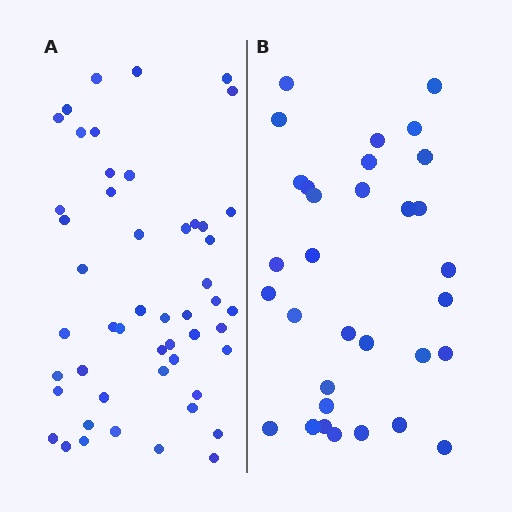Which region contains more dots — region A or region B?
Region A (the left region) has more dots.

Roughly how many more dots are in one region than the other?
Region A has approximately 20 more dots than region B.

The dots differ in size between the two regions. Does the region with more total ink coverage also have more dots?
No. Region B has more total ink coverage because its dots are larger, but region A actually contains more individual dots. Total area can be misleading — the number of items is what matters here.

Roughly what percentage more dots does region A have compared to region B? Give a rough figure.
About 55% more.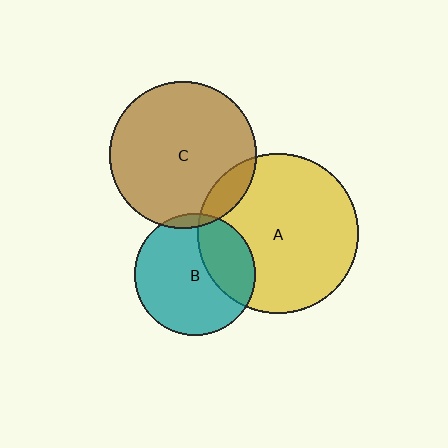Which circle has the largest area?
Circle A (yellow).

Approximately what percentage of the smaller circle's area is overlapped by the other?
Approximately 30%.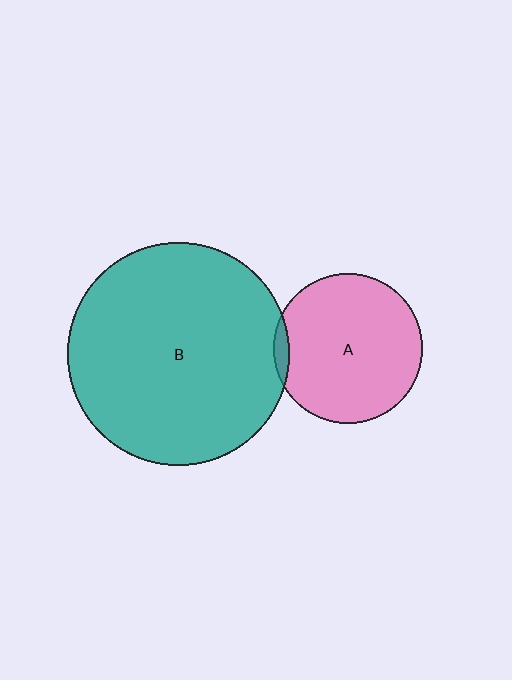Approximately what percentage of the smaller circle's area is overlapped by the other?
Approximately 5%.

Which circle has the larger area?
Circle B (teal).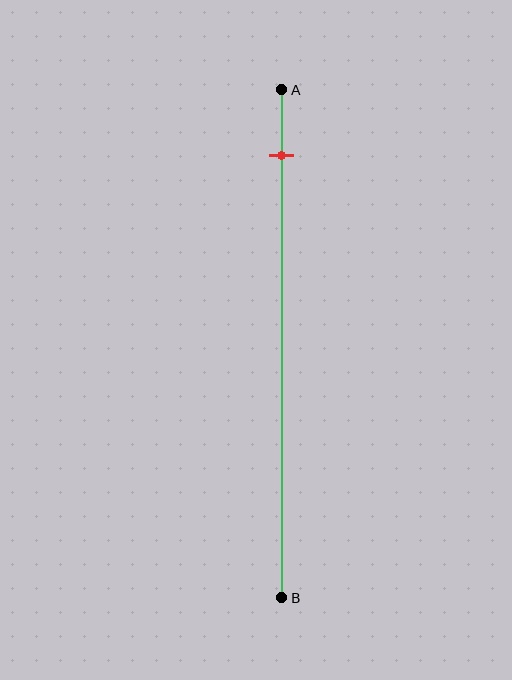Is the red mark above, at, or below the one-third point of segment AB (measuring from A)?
The red mark is above the one-third point of segment AB.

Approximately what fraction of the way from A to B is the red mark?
The red mark is approximately 15% of the way from A to B.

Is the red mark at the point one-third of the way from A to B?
No, the mark is at about 15% from A, not at the 33% one-third point.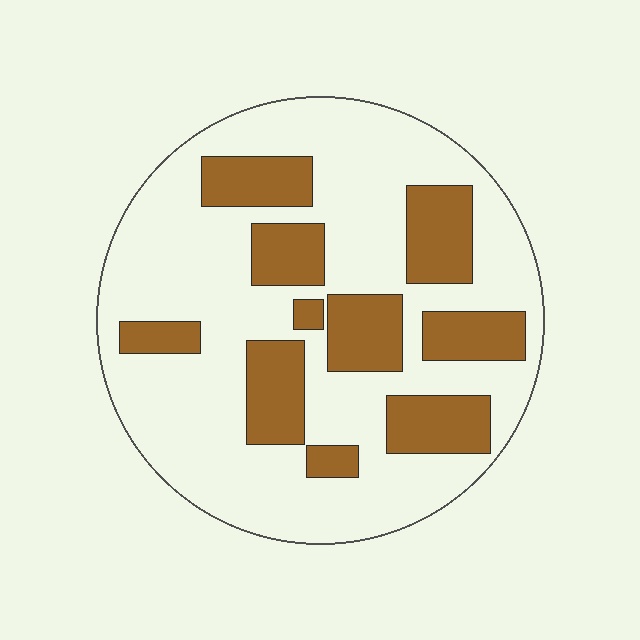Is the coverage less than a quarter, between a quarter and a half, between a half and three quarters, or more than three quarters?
Between a quarter and a half.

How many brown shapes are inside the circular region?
10.